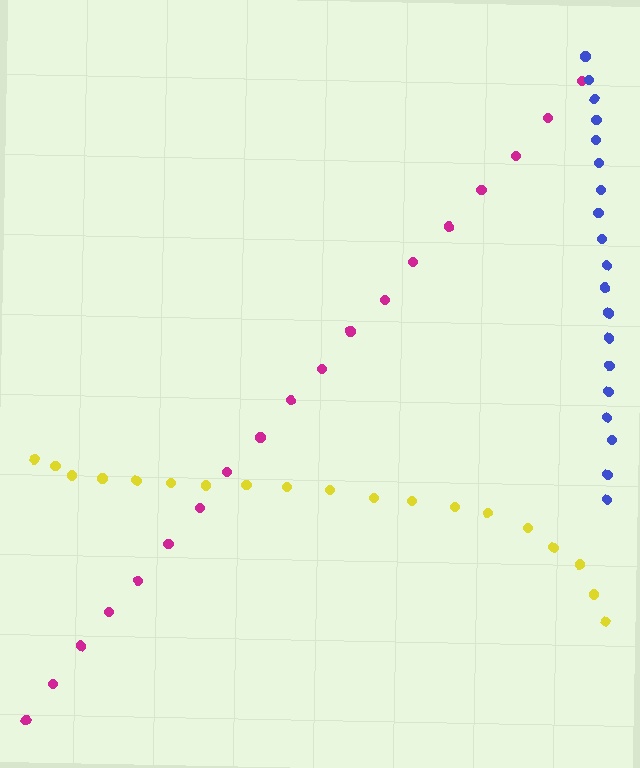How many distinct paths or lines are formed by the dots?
There are 3 distinct paths.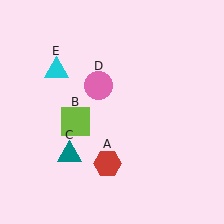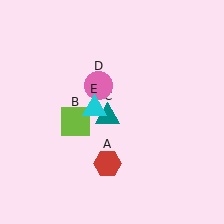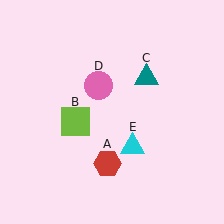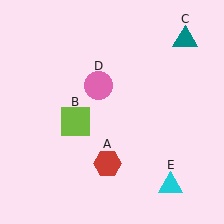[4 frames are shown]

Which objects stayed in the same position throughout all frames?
Red hexagon (object A) and lime square (object B) and pink circle (object D) remained stationary.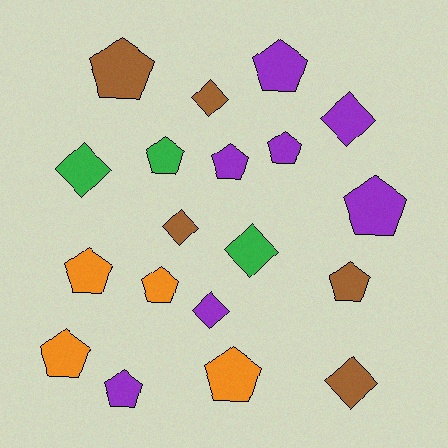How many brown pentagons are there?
There are 2 brown pentagons.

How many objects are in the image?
There are 19 objects.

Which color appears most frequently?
Purple, with 7 objects.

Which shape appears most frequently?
Pentagon, with 12 objects.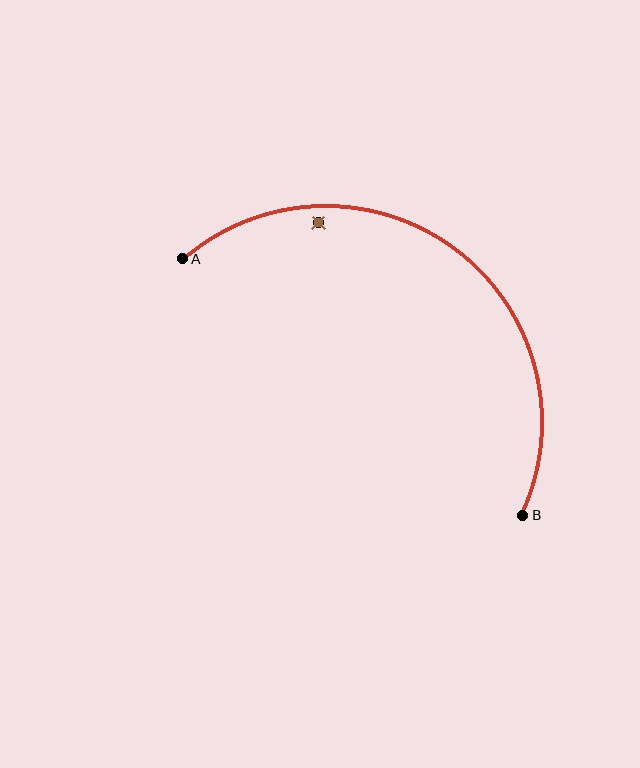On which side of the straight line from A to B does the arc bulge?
The arc bulges above and to the right of the straight line connecting A and B.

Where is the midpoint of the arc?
The arc midpoint is the point on the curve farthest from the straight line joining A and B. It sits above and to the right of that line.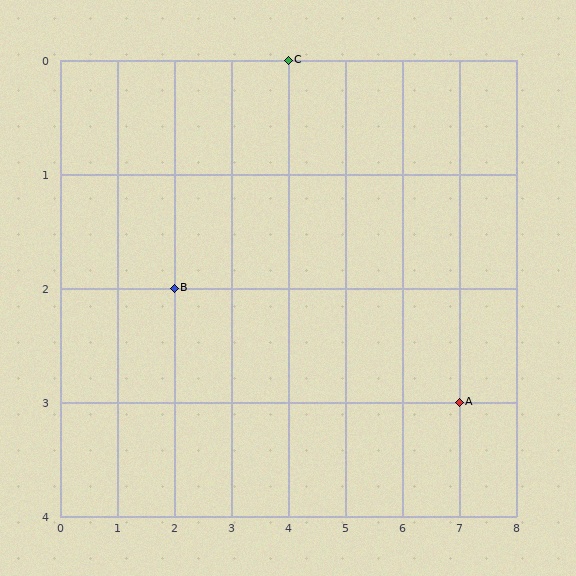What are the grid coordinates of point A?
Point A is at grid coordinates (7, 3).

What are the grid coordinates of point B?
Point B is at grid coordinates (2, 2).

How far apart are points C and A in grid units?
Points C and A are 3 columns and 3 rows apart (about 4.2 grid units diagonally).